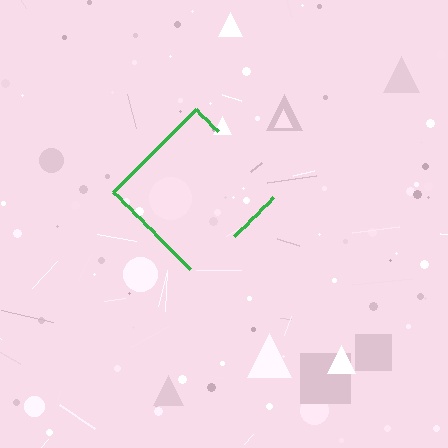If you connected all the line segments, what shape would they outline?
They would outline a diamond.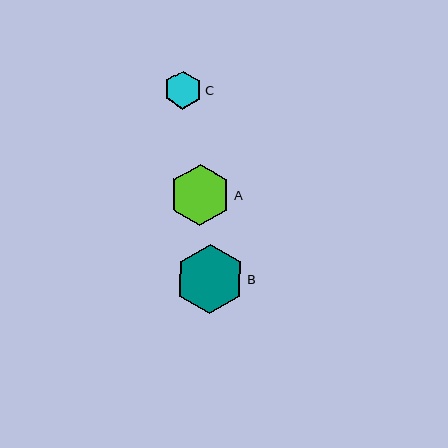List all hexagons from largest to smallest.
From largest to smallest: B, A, C.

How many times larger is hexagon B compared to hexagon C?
Hexagon B is approximately 1.8 times the size of hexagon C.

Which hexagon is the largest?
Hexagon B is the largest with a size of approximately 70 pixels.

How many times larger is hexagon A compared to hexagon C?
Hexagon A is approximately 1.6 times the size of hexagon C.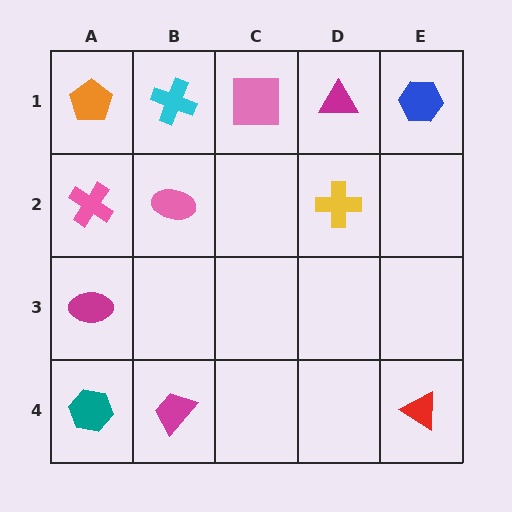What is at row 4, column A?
A teal hexagon.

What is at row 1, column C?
A pink square.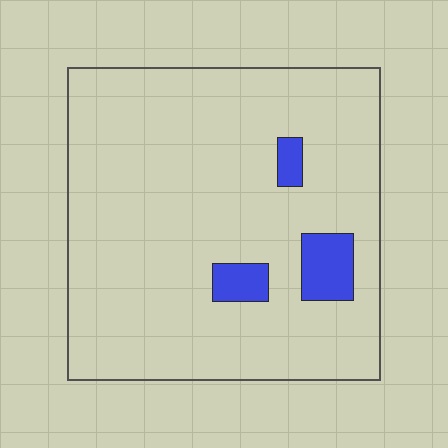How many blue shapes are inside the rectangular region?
3.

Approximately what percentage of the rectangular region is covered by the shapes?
Approximately 5%.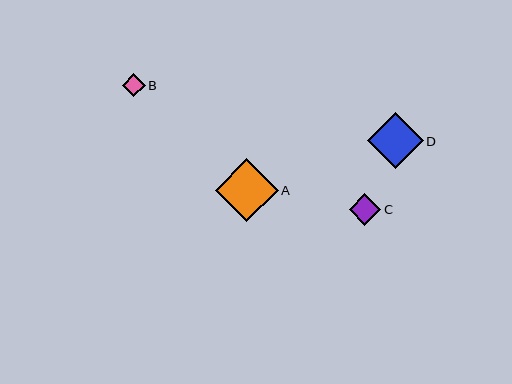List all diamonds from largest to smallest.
From largest to smallest: A, D, C, B.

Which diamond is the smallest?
Diamond B is the smallest with a size of approximately 23 pixels.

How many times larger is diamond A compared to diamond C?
Diamond A is approximately 2.0 times the size of diamond C.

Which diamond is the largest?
Diamond A is the largest with a size of approximately 63 pixels.